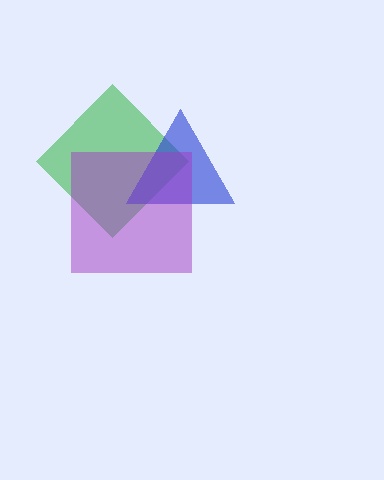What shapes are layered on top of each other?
The layered shapes are: a green diamond, a blue triangle, a purple square.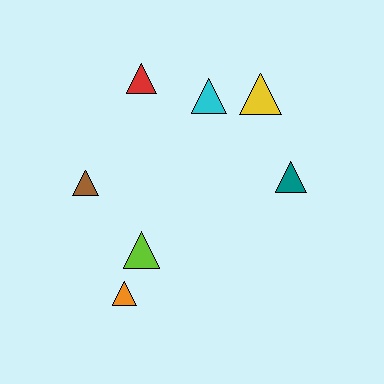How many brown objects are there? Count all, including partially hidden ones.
There is 1 brown object.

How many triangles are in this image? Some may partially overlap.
There are 7 triangles.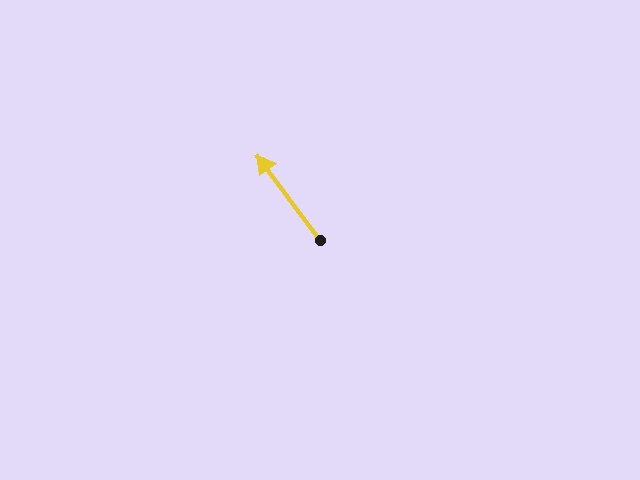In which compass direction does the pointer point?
Northwest.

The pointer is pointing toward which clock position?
Roughly 11 o'clock.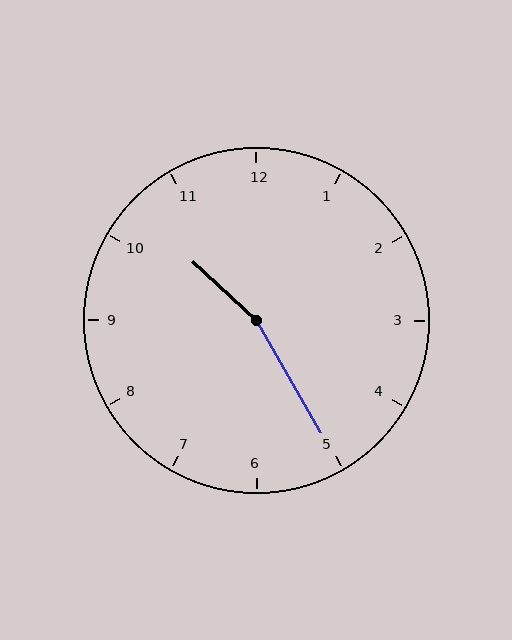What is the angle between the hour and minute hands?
Approximately 162 degrees.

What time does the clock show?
10:25.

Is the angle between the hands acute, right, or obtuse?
It is obtuse.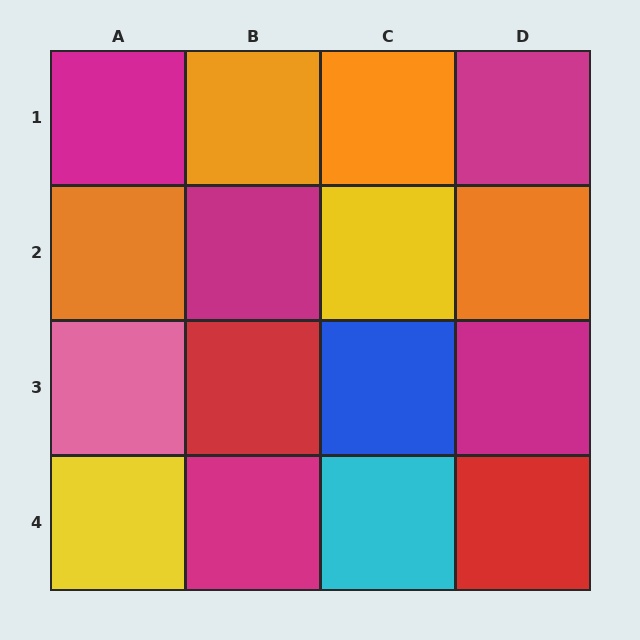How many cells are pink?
1 cell is pink.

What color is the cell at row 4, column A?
Yellow.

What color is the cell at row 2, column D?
Orange.